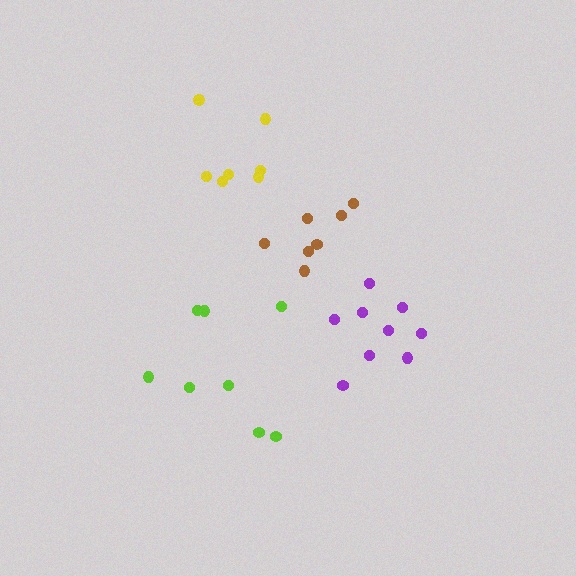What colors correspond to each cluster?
The clusters are colored: lime, purple, yellow, brown.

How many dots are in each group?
Group 1: 8 dots, Group 2: 9 dots, Group 3: 7 dots, Group 4: 7 dots (31 total).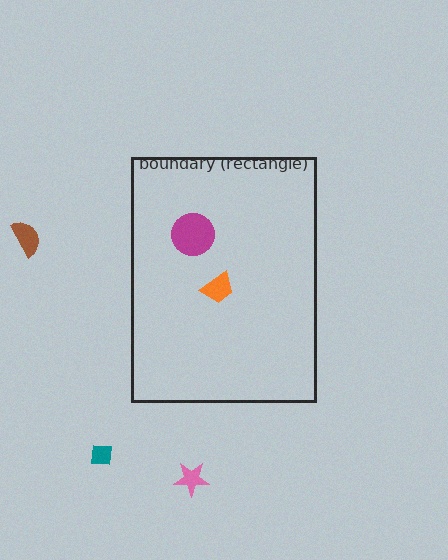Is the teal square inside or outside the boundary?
Outside.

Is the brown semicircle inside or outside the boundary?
Outside.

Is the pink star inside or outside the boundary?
Outside.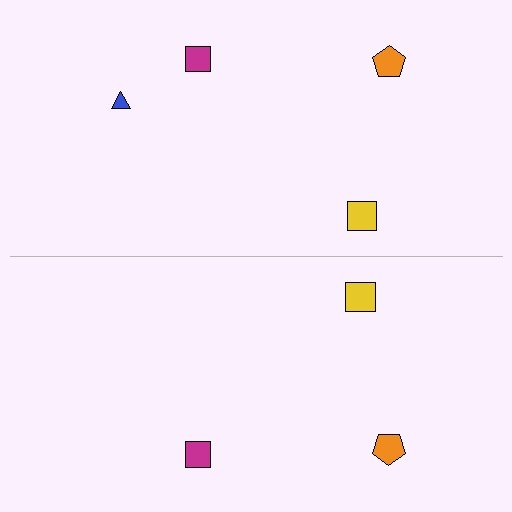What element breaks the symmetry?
A blue triangle is missing from the bottom side.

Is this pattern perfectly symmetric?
No, the pattern is not perfectly symmetric. A blue triangle is missing from the bottom side.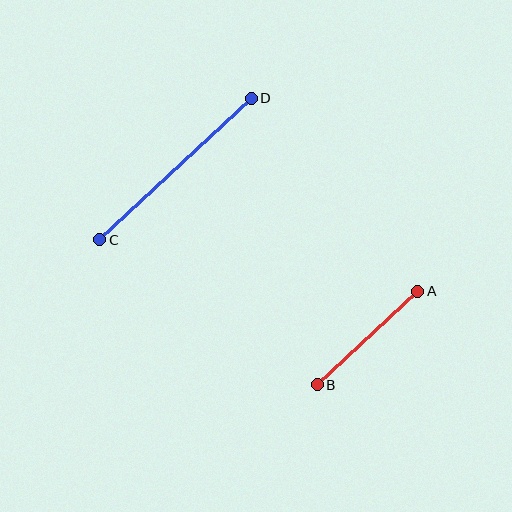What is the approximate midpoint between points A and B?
The midpoint is at approximately (368, 338) pixels.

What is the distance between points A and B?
The distance is approximately 137 pixels.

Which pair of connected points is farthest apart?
Points C and D are farthest apart.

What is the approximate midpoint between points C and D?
The midpoint is at approximately (175, 169) pixels.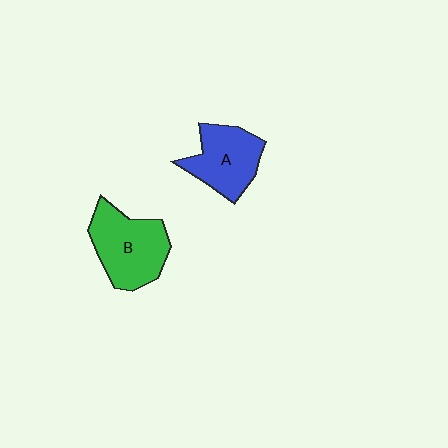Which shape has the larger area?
Shape B (green).